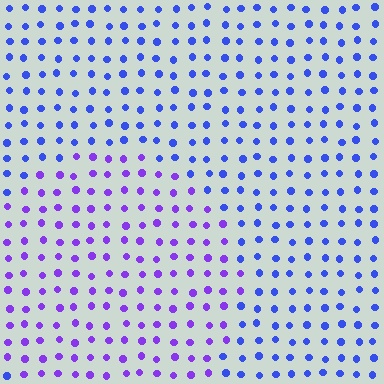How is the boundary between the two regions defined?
The boundary is defined purely by a slight shift in hue (about 36 degrees). Spacing, size, and orientation are identical on both sides.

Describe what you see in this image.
The image is filled with small blue elements in a uniform arrangement. A circle-shaped region is visible where the elements are tinted to a slightly different hue, forming a subtle color boundary.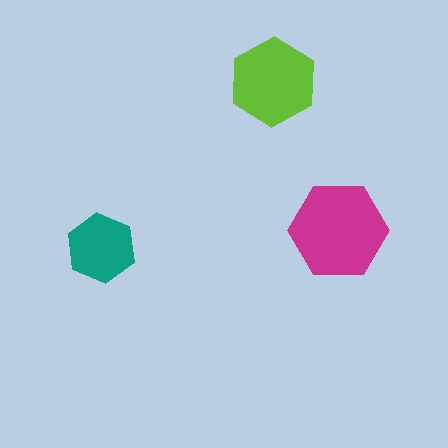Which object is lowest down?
The teal hexagon is bottommost.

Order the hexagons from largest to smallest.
the magenta one, the lime one, the teal one.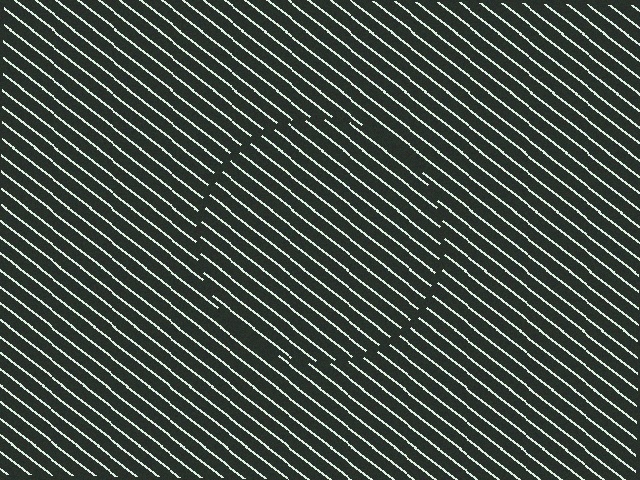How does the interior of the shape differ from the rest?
The interior of the shape contains the same grating, shifted by half a period — the contour is defined by the phase discontinuity where line-ends from the inner and outer gratings abut.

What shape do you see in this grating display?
An illusory circle. The interior of the shape contains the same grating, shifted by half a period — the contour is defined by the phase discontinuity where line-ends from the inner and outer gratings abut.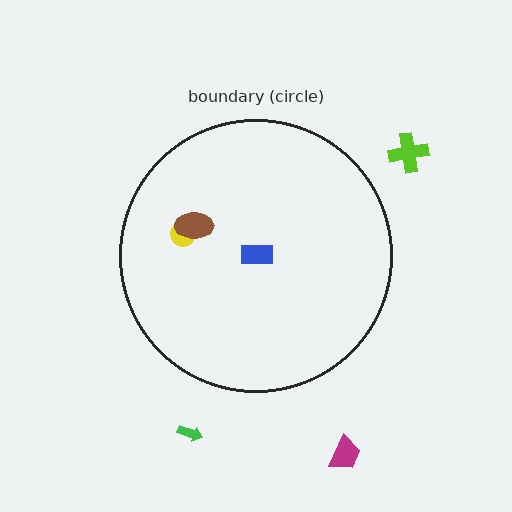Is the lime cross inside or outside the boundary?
Outside.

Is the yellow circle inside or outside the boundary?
Inside.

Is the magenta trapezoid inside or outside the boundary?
Outside.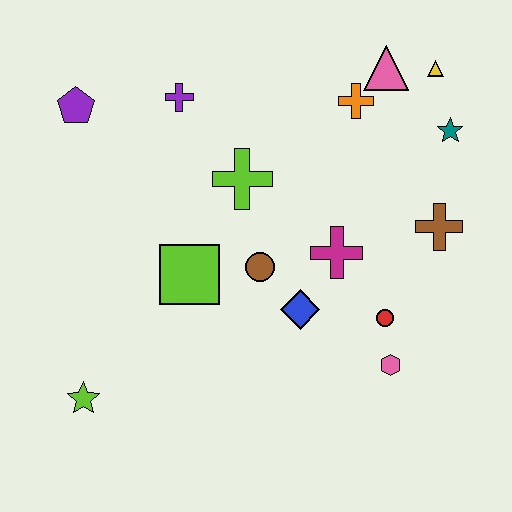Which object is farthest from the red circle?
The purple pentagon is farthest from the red circle.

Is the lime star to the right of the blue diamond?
No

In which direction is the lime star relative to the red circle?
The lime star is to the left of the red circle.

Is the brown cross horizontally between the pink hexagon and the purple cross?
No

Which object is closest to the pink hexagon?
The red circle is closest to the pink hexagon.